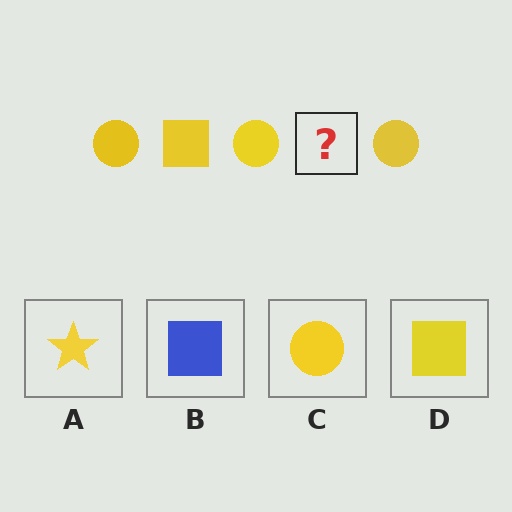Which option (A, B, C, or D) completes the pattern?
D.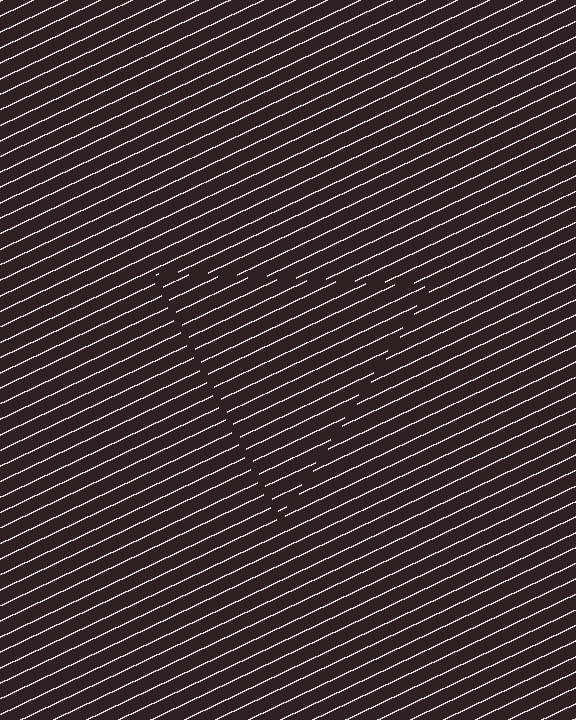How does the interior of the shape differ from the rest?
The interior of the shape contains the same grating, shifted by half a period — the contour is defined by the phase discontinuity where line-ends from the inner and outer gratings abut.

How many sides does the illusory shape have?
3 sides — the line-ends trace a triangle.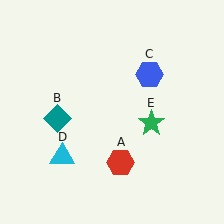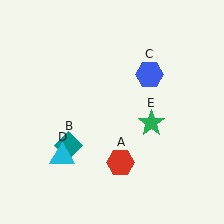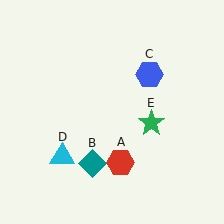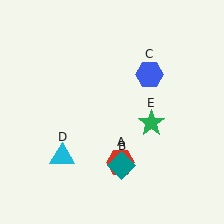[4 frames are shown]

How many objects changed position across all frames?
1 object changed position: teal diamond (object B).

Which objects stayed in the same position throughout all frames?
Red hexagon (object A) and blue hexagon (object C) and cyan triangle (object D) and green star (object E) remained stationary.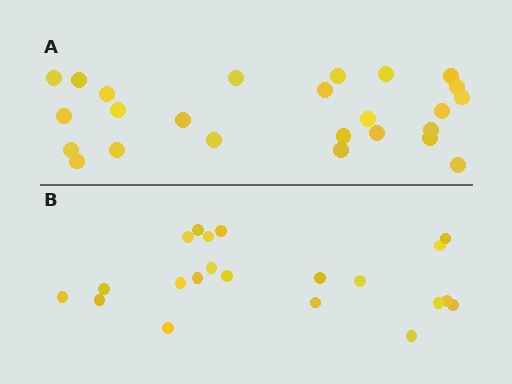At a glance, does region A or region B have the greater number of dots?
Region A (the top region) has more dots.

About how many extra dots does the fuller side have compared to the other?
Region A has about 4 more dots than region B.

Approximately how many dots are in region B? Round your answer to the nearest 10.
About 20 dots. (The exact count is 21, which rounds to 20.)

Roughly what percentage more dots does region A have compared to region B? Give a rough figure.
About 20% more.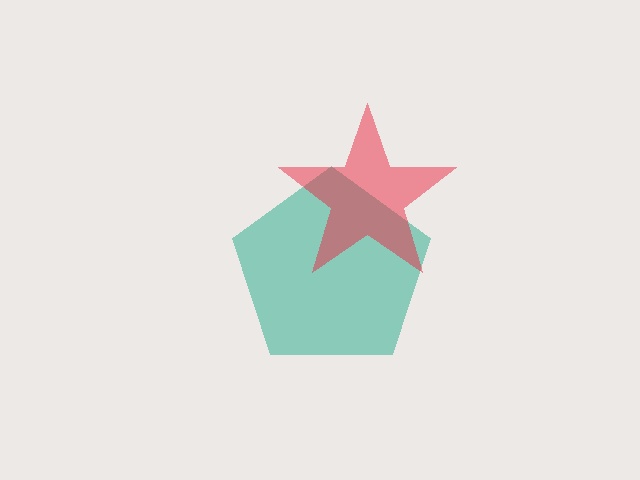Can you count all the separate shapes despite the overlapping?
Yes, there are 2 separate shapes.